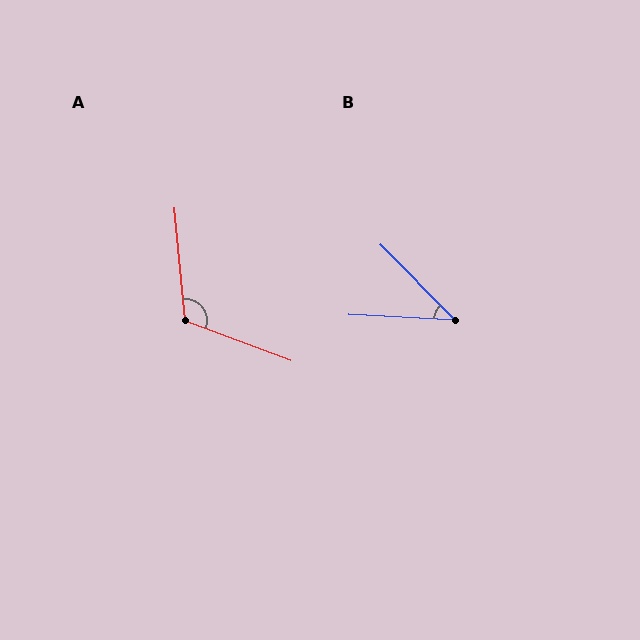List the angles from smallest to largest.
B (42°), A (116°).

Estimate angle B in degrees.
Approximately 42 degrees.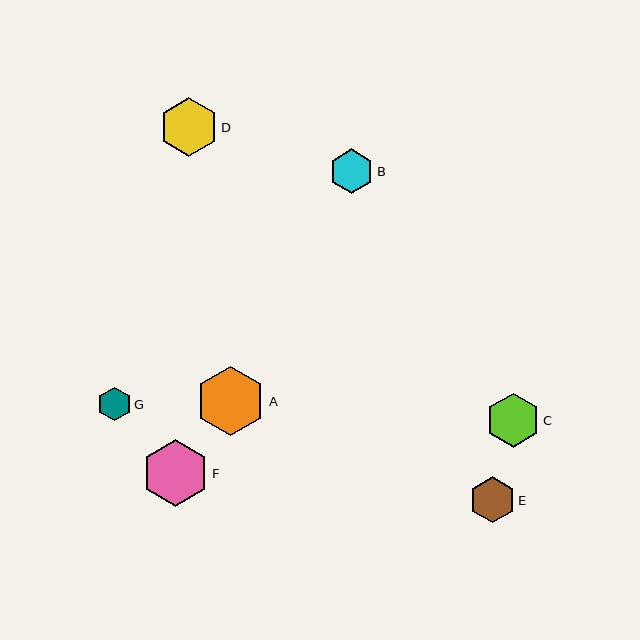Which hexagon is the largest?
Hexagon A is the largest with a size of approximately 70 pixels.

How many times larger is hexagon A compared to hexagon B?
Hexagon A is approximately 1.6 times the size of hexagon B.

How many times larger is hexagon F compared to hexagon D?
Hexagon F is approximately 1.1 times the size of hexagon D.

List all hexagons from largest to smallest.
From largest to smallest: A, F, D, C, E, B, G.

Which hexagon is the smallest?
Hexagon G is the smallest with a size of approximately 34 pixels.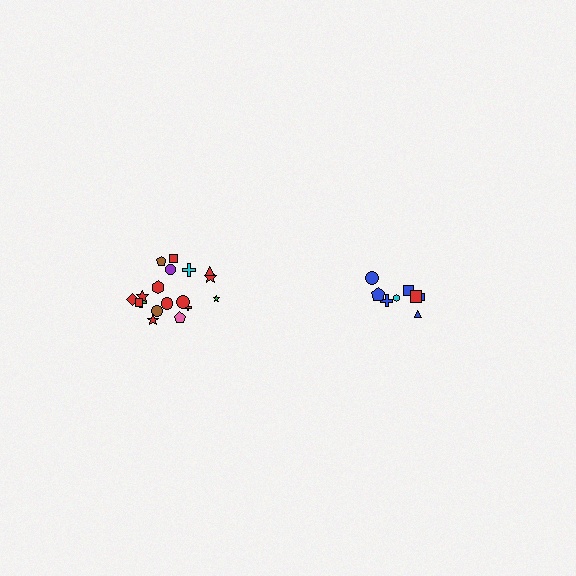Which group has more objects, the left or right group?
The left group.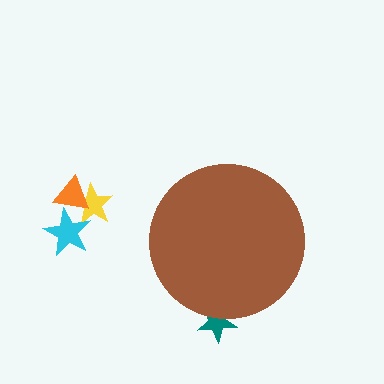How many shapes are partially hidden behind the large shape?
1 shape is partially hidden.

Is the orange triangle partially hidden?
No, the orange triangle is fully visible.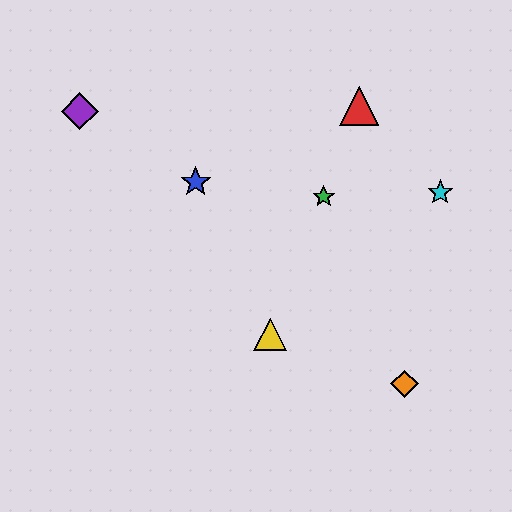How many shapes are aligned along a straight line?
3 shapes (the red triangle, the green star, the yellow triangle) are aligned along a straight line.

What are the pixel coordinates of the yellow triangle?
The yellow triangle is at (270, 335).